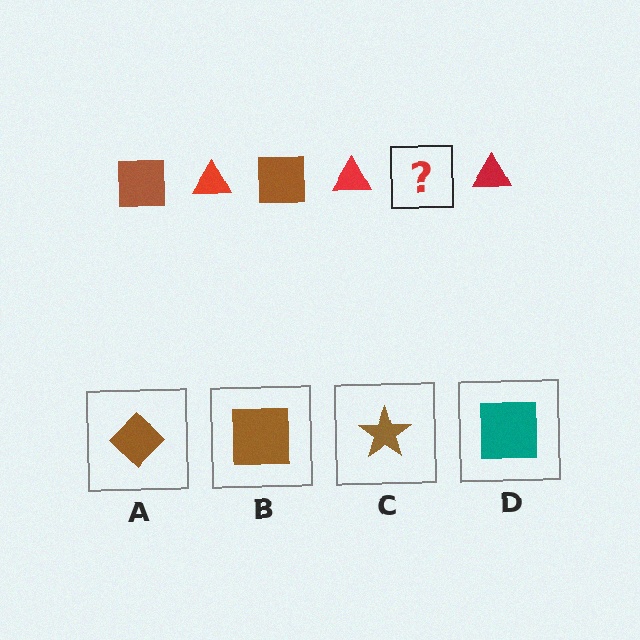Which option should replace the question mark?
Option B.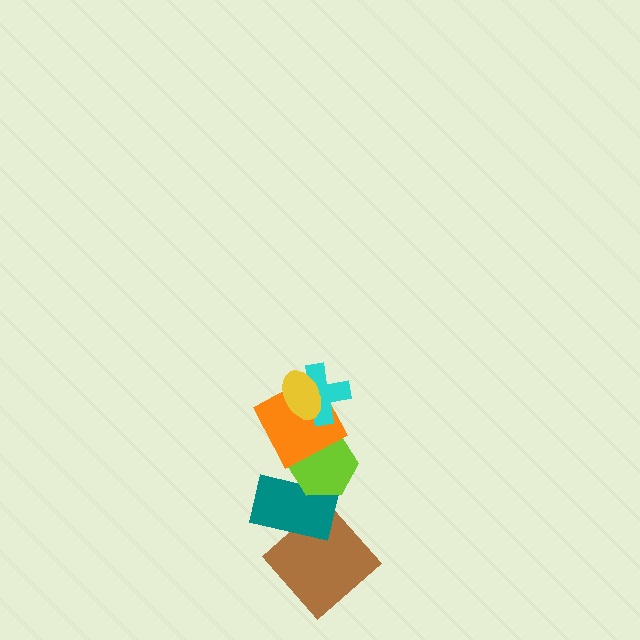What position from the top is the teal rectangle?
The teal rectangle is 5th from the top.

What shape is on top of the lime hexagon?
The orange square is on top of the lime hexagon.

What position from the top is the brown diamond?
The brown diamond is 6th from the top.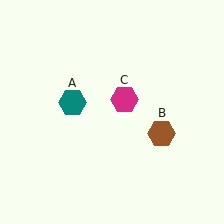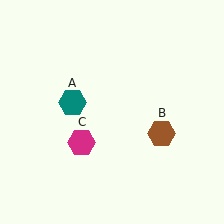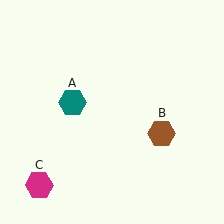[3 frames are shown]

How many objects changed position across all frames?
1 object changed position: magenta hexagon (object C).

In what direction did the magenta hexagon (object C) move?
The magenta hexagon (object C) moved down and to the left.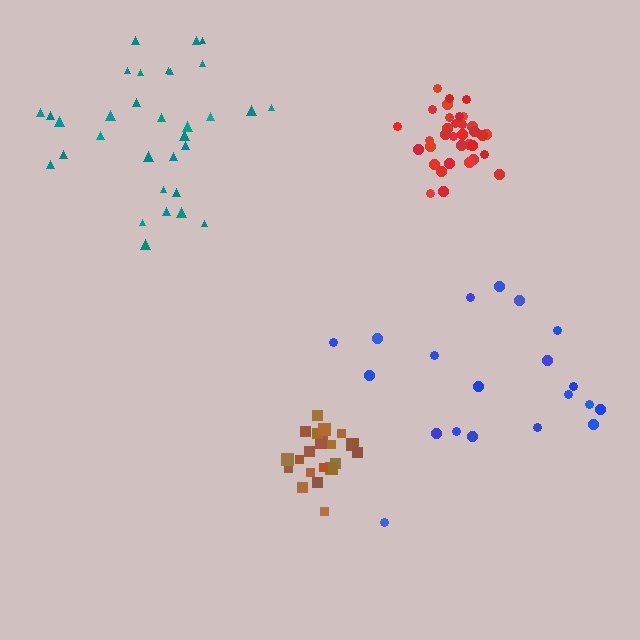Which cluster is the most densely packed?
Red.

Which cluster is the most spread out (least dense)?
Blue.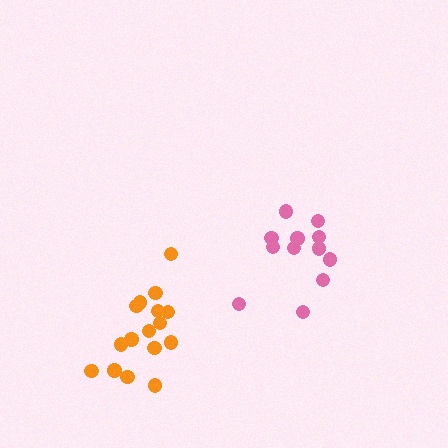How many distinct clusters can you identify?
There are 2 distinct clusters.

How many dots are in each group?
Group 1: 13 dots, Group 2: 16 dots (29 total).